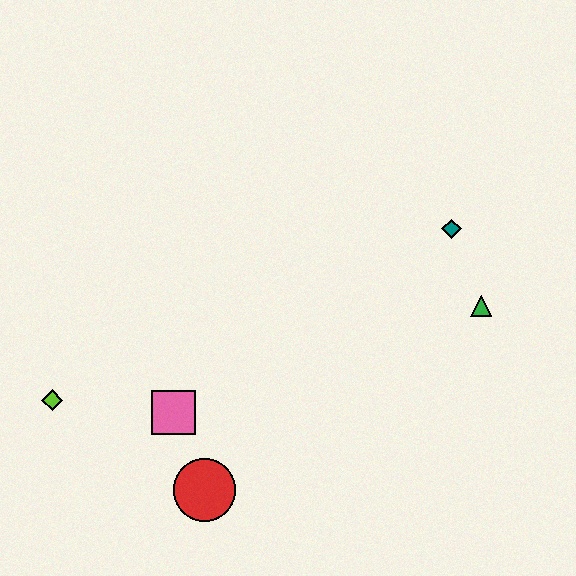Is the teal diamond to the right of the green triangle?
No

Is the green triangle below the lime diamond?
No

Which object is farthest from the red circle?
The teal diamond is farthest from the red circle.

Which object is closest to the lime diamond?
The pink square is closest to the lime diamond.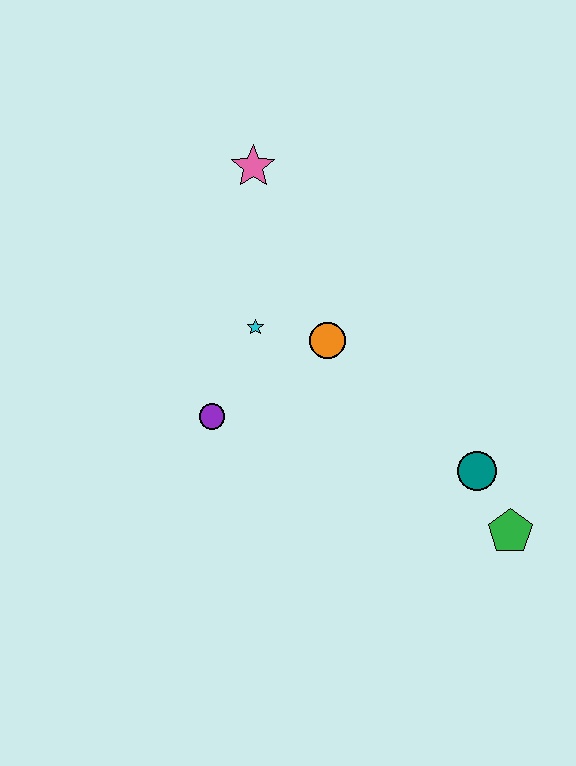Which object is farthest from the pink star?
The green pentagon is farthest from the pink star.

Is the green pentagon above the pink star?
No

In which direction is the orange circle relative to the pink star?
The orange circle is below the pink star.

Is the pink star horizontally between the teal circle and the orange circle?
No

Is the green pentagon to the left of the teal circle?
No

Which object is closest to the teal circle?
The green pentagon is closest to the teal circle.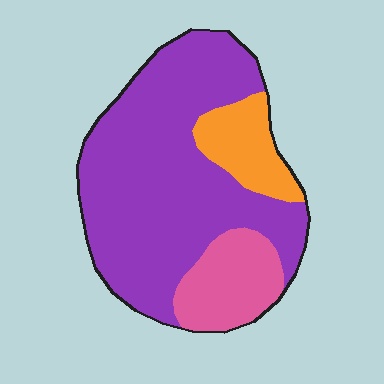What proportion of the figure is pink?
Pink takes up about one sixth (1/6) of the figure.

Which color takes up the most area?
Purple, at roughly 70%.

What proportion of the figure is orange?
Orange takes up less than a quarter of the figure.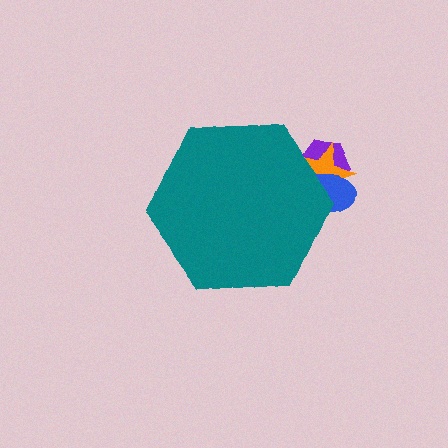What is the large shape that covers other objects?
A teal hexagon.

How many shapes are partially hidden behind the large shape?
3 shapes are partially hidden.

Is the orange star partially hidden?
Yes, the orange star is partially hidden behind the teal hexagon.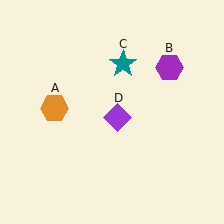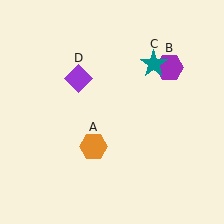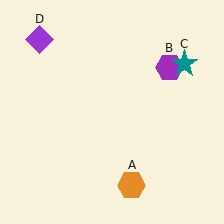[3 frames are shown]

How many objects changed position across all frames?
3 objects changed position: orange hexagon (object A), teal star (object C), purple diamond (object D).